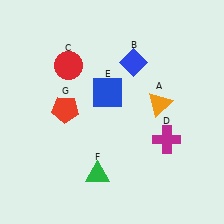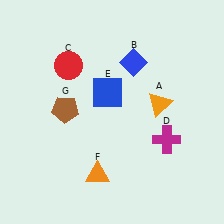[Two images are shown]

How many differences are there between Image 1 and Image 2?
There are 2 differences between the two images.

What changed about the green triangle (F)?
In Image 1, F is green. In Image 2, it changed to orange.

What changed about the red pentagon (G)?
In Image 1, G is red. In Image 2, it changed to brown.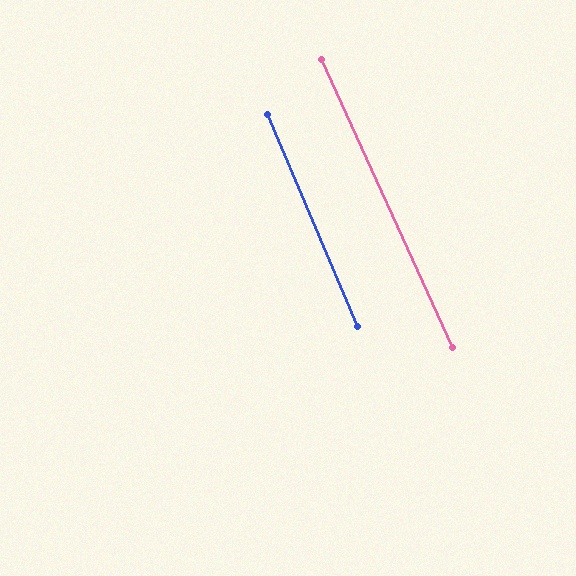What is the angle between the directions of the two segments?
Approximately 1 degree.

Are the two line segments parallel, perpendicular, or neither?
Parallel — their directions differ by only 1.2°.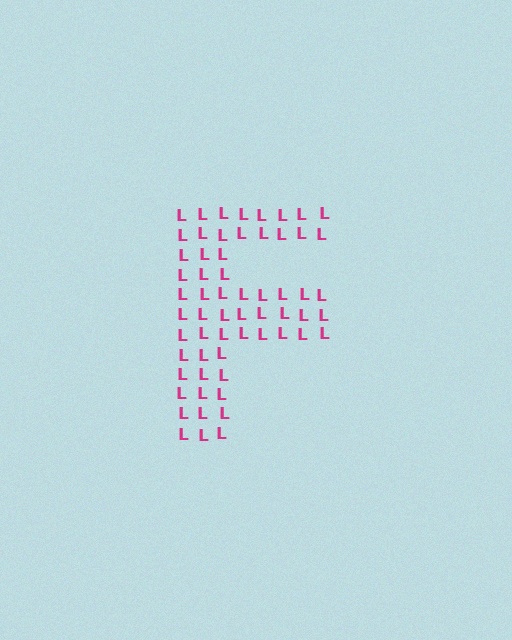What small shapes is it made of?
It is made of small letter L's.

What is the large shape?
The large shape is the letter F.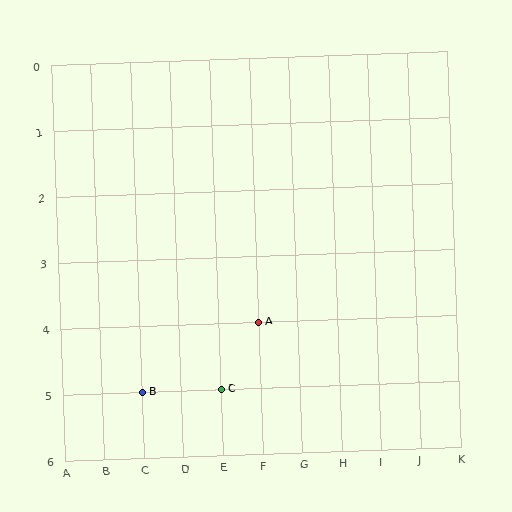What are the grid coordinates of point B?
Point B is at grid coordinates (C, 5).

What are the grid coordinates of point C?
Point C is at grid coordinates (E, 5).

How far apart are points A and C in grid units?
Points A and C are 1 column and 1 row apart (about 1.4 grid units diagonally).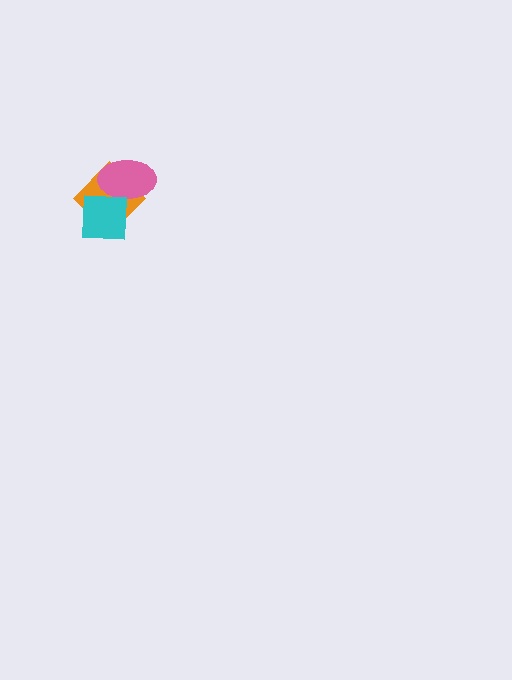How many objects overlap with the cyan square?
2 objects overlap with the cyan square.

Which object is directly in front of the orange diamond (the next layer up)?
The pink ellipse is directly in front of the orange diamond.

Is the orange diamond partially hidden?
Yes, it is partially covered by another shape.